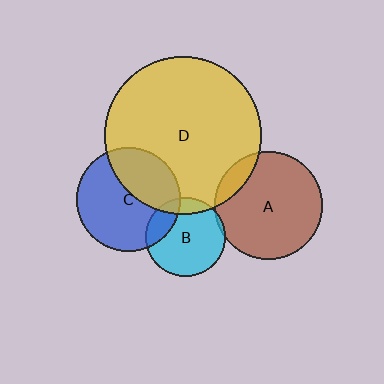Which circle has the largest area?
Circle D (yellow).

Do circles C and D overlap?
Yes.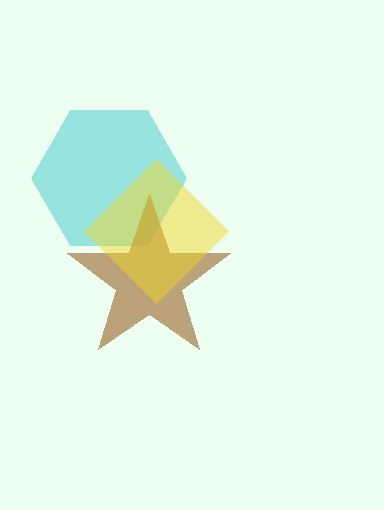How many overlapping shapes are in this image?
There are 3 overlapping shapes in the image.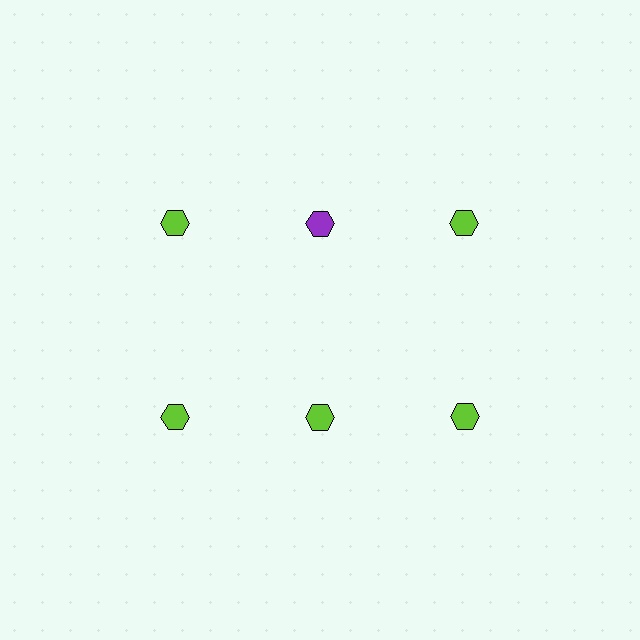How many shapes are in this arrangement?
There are 6 shapes arranged in a grid pattern.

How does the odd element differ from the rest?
It has a different color: purple instead of lime.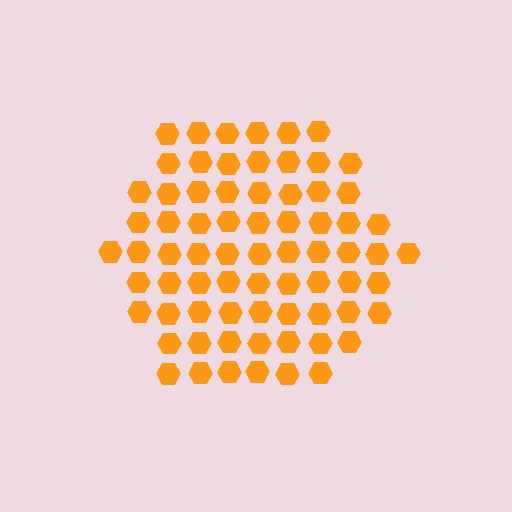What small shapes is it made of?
It is made of small hexagons.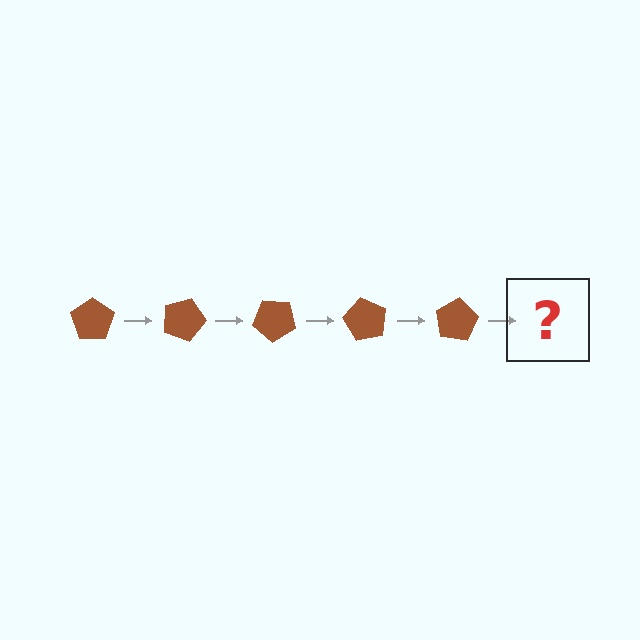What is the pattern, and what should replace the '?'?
The pattern is that the pentagon rotates 20 degrees each step. The '?' should be a brown pentagon rotated 100 degrees.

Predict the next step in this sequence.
The next step is a brown pentagon rotated 100 degrees.